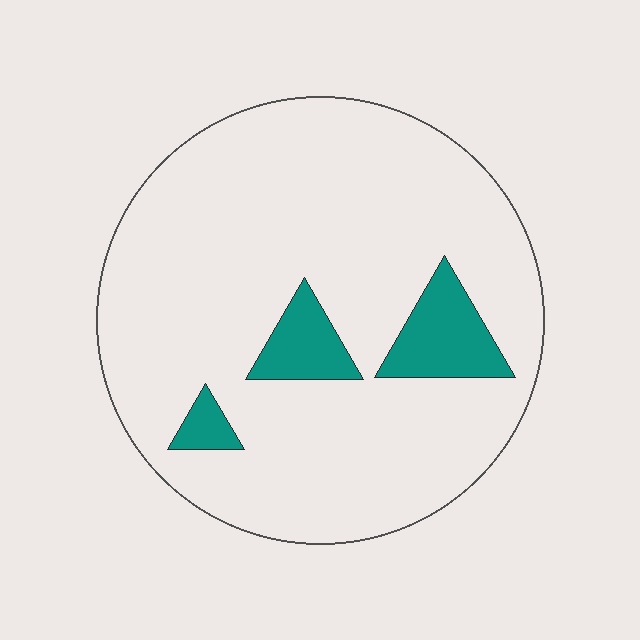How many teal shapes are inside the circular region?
3.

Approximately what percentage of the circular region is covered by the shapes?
Approximately 10%.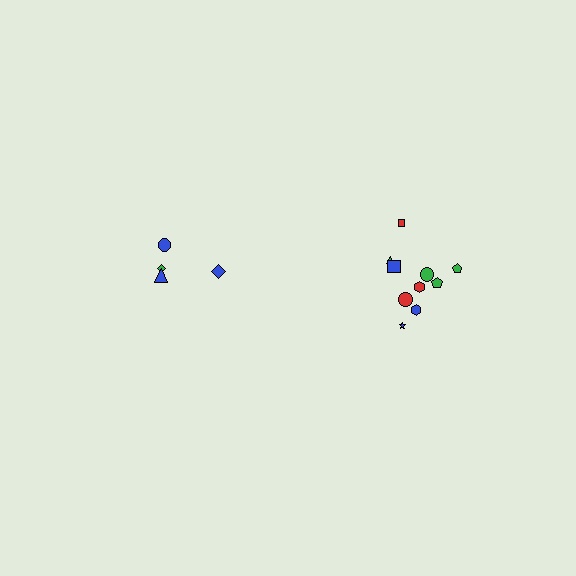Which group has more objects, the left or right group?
The right group.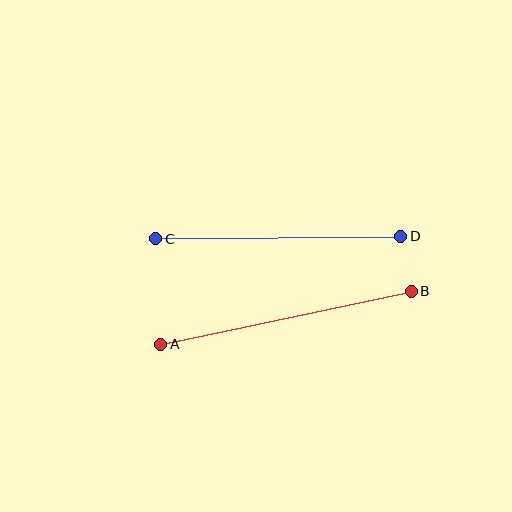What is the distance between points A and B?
The distance is approximately 256 pixels.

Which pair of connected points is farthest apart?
Points A and B are farthest apart.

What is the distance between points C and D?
The distance is approximately 245 pixels.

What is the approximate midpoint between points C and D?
The midpoint is at approximately (278, 238) pixels.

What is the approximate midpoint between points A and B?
The midpoint is at approximately (286, 318) pixels.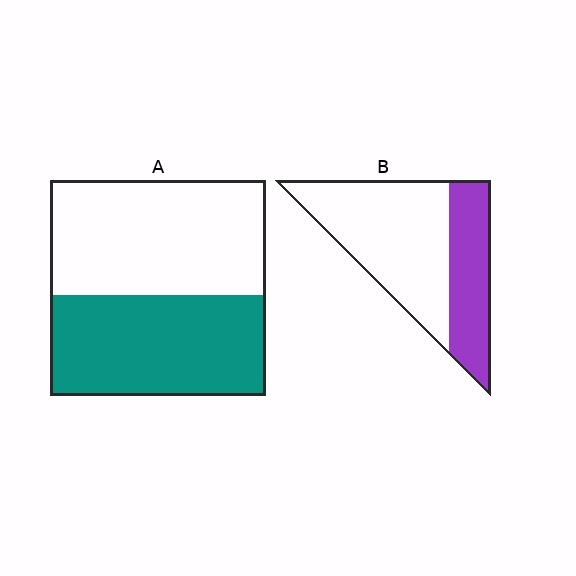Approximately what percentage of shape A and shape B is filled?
A is approximately 45% and B is approximately 35%.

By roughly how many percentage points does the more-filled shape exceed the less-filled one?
By roughly 10 percentage points (A over B).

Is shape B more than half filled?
No.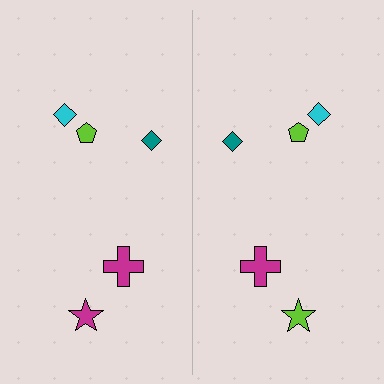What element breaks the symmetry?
The lime star on the right side breaks the symmetry — its mirror counterpart is magenta.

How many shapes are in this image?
There are 10 shapes in this image.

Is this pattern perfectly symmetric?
No, the pattern is not perfectly symmetric. The lime star on the right side breaks the symmetry — its mirror counterpart is magenta.